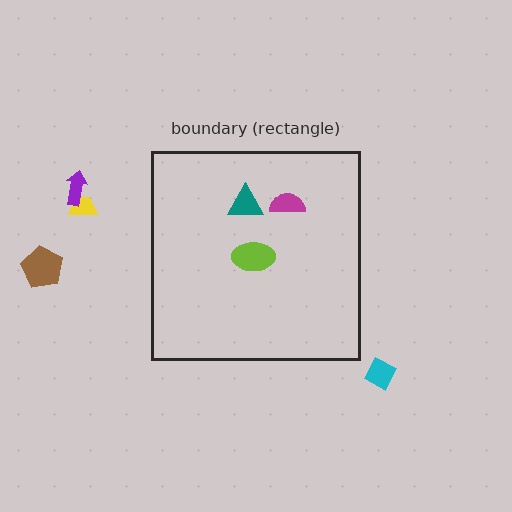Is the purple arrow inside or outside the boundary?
Outside.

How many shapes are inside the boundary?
3 inside, 4 outside.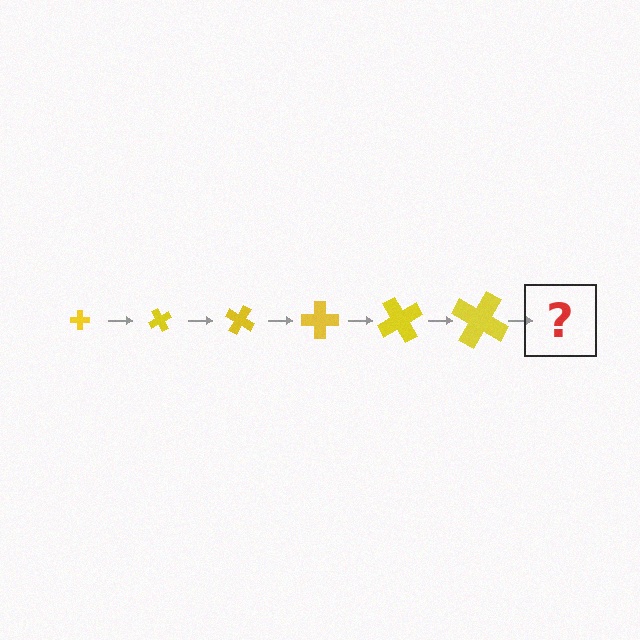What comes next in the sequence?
The next element should be a cross, larger than the previous one and rotated 360 degrees from the start.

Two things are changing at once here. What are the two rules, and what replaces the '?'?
The two rules are that the cross grows larger each step and it rotates 60 degrees each step. The '?' should be a cross, larger than the previous one and rotated 360 degrees from the start.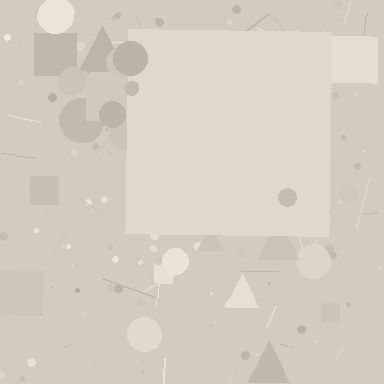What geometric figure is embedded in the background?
A square is embedded in the background.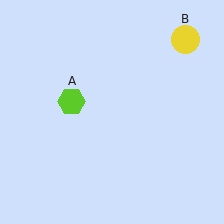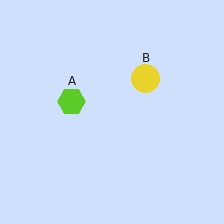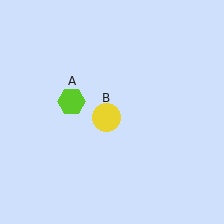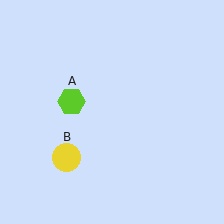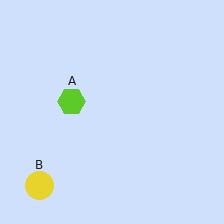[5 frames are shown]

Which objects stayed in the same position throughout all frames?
Lime hexagon (object A) remained stationary.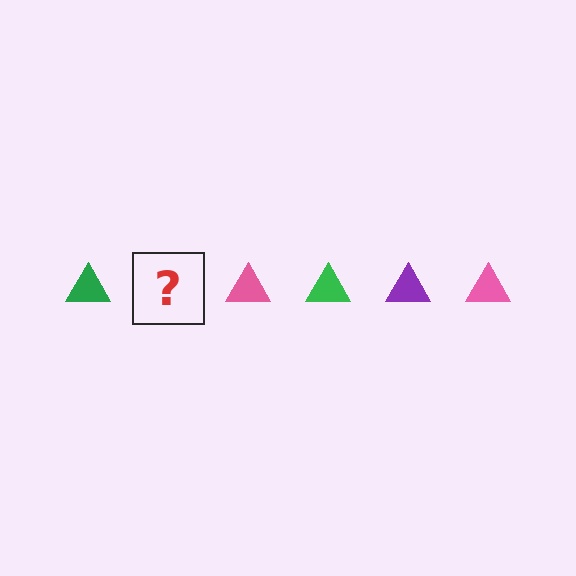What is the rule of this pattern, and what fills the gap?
The rule is that the pattern cycles through green, purple, pink triangles. The gap should be filled with a purple triangle.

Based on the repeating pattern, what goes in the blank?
The blank should be a purple triangle.